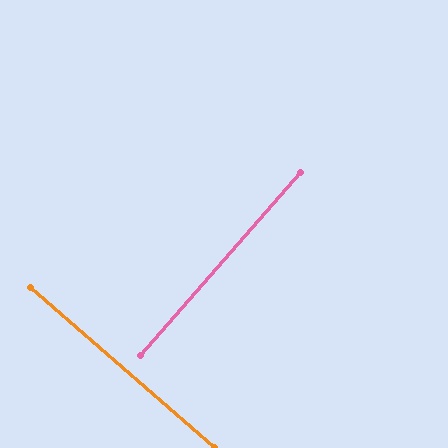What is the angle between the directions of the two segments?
Approximately 90 degrees.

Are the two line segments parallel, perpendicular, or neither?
Perpendicular — they meet at approximately 90°.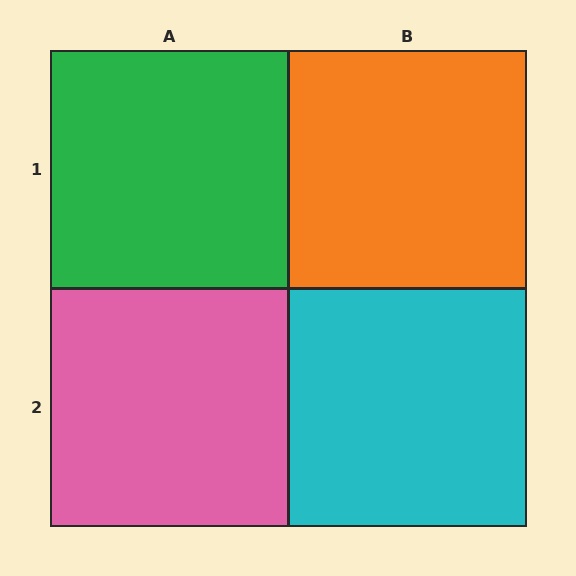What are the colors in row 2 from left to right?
Pink, cyan.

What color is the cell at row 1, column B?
Orange.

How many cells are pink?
1 cell is pink.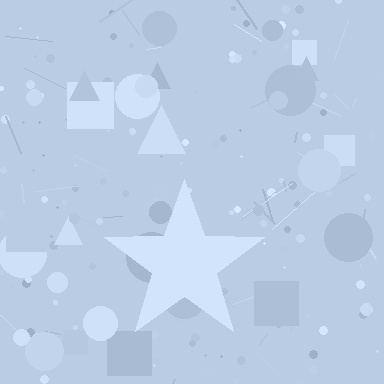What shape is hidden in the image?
A star is hidden in the image.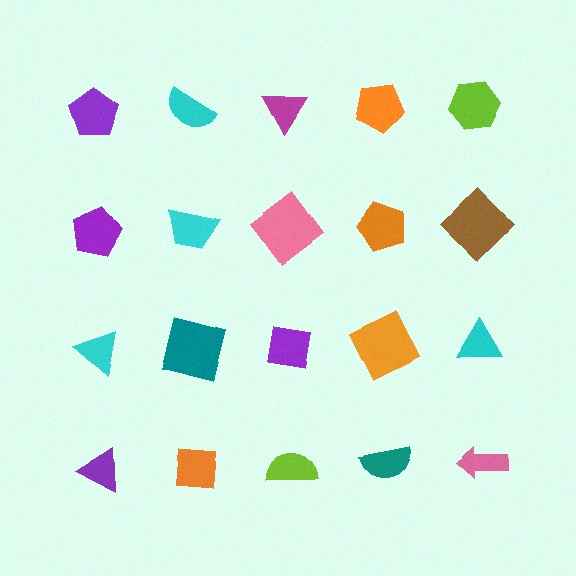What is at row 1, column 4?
An orange pentagon.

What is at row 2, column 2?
A cyan trapezoid.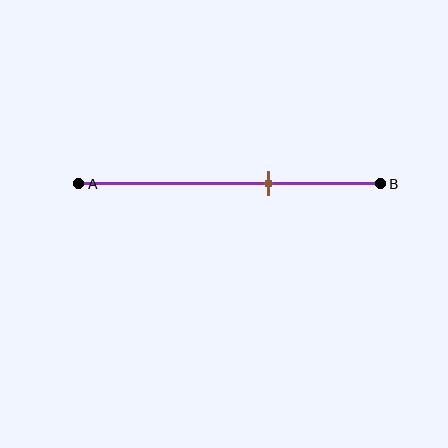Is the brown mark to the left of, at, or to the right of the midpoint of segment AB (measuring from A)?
The brown mark is to the right of the midpoint of segment AB.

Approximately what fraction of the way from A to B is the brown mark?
The brown mark is approximately 65% of the way from A to B.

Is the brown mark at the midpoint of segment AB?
No, the mark is at about 65% from A, not at the 50% midpoint.